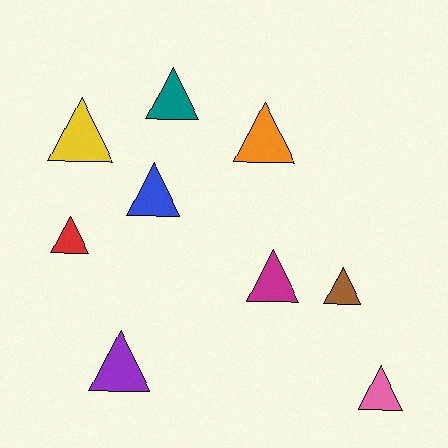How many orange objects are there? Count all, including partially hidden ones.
There is 1 orange object.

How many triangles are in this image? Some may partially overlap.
There are 9 triangles.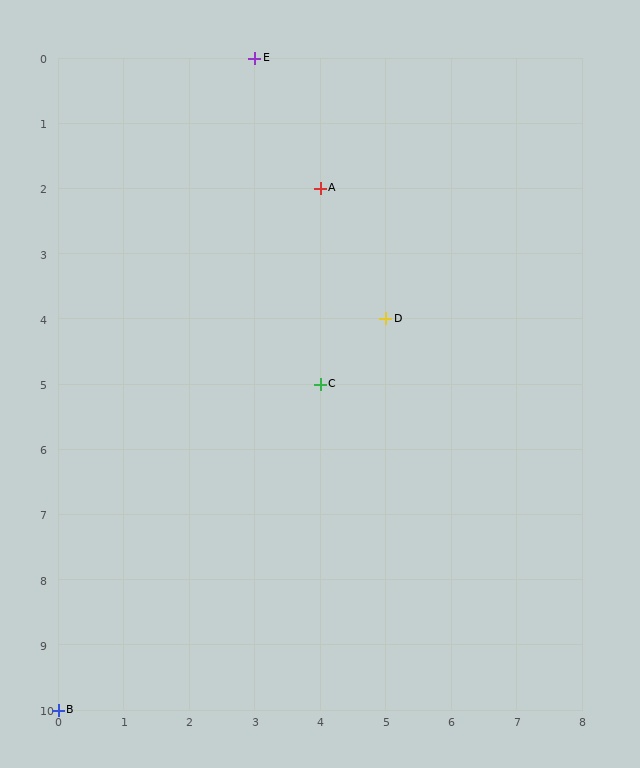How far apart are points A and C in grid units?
Points A and C are 3 rows apart.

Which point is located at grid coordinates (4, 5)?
Point C is at (4, 5).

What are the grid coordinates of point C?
Point C is at grid coordinates (4, 5).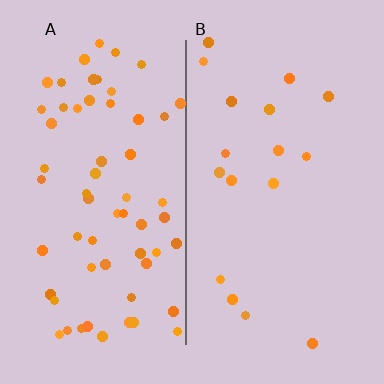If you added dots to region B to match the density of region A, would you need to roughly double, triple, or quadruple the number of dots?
Approximately quadruple.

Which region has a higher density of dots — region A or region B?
A (the left).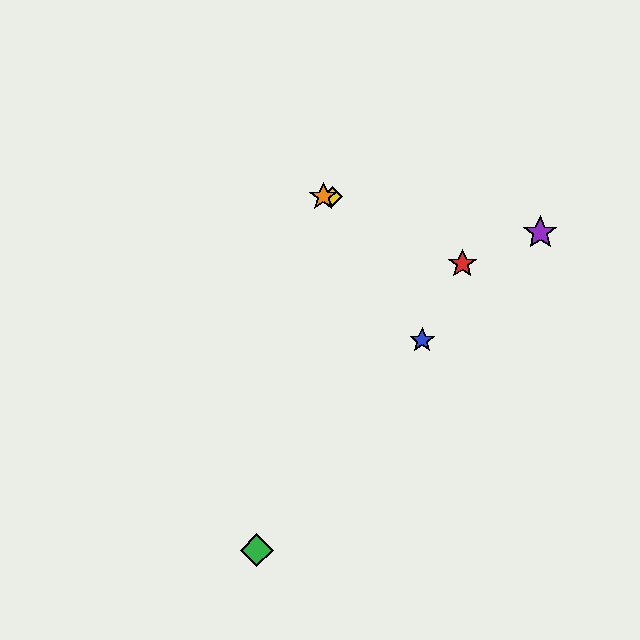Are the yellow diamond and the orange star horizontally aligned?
Yes, both are at y≈196.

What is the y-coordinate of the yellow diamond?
The yellow diamond is at y≈196.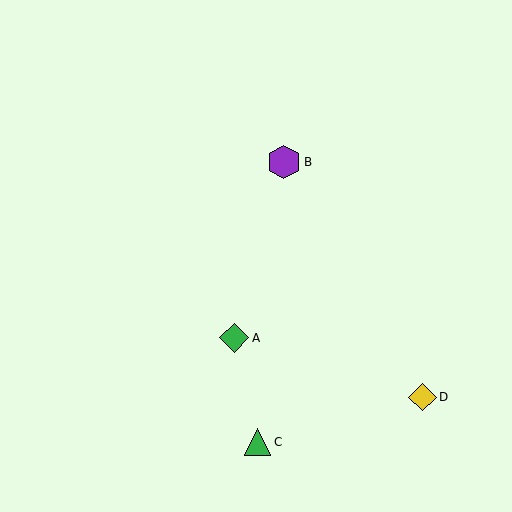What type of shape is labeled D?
Shape D is a yellow diamond.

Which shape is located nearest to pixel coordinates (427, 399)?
The yellow diamond (labeled D) at (423, 397) is nearest to that location.